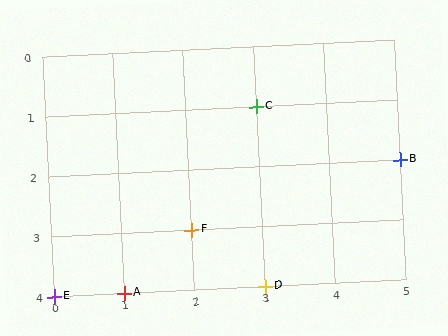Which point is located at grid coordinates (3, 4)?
Point D is at (3, 4).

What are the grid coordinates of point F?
Point F is at grid coordinates (2, 3).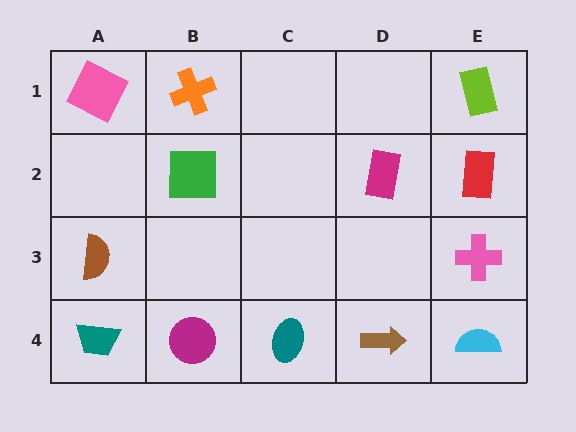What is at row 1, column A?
A pink square.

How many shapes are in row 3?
2 shapes.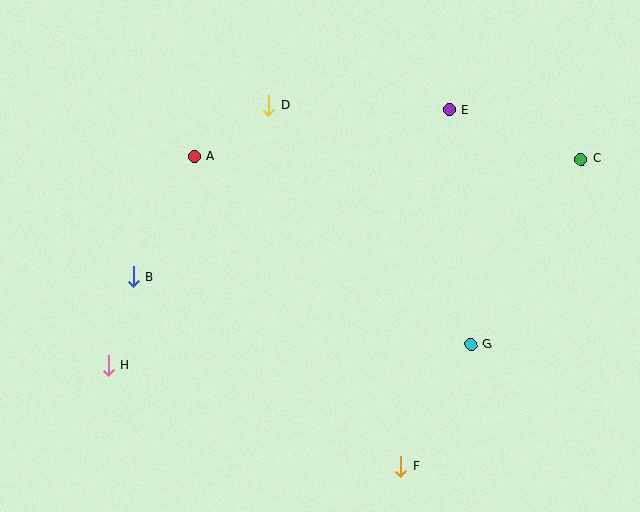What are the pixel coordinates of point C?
Point C is at (581, 159).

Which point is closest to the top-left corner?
Point A is closest to the top-left corner.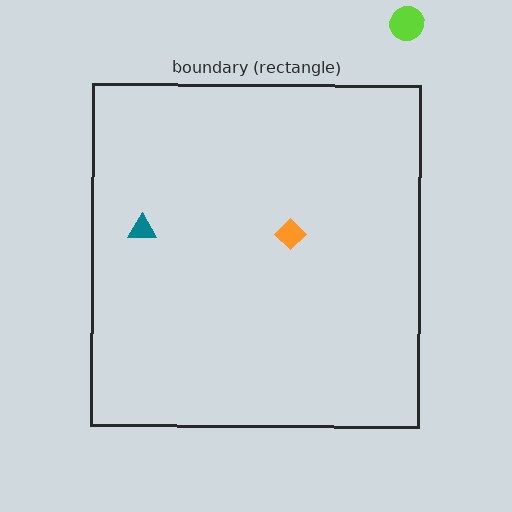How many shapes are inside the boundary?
2 inside, 1 outside.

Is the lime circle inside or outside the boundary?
Outside.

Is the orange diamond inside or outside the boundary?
Inside.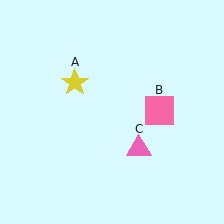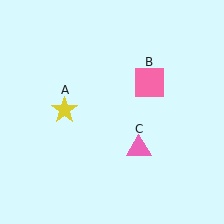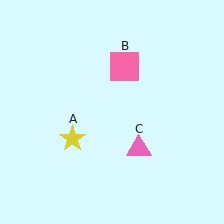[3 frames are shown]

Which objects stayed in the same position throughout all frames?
Pink triangle (object C) remained stationary.